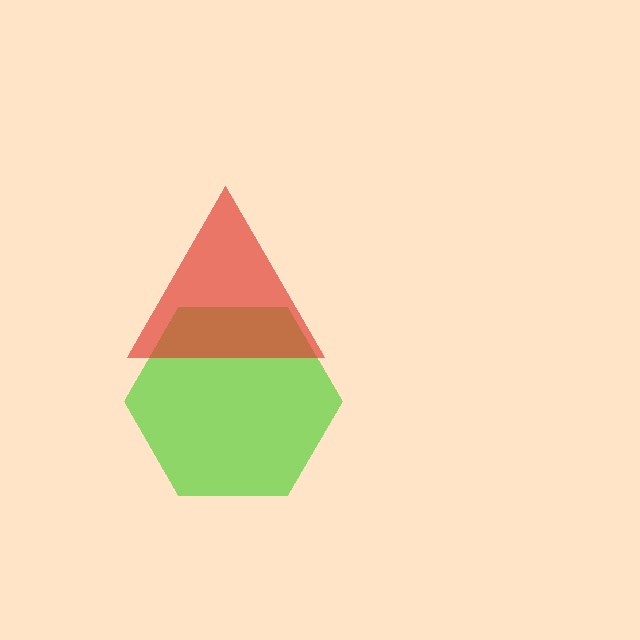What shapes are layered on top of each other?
The layered shapes are: a lime hexagon, a red triangle.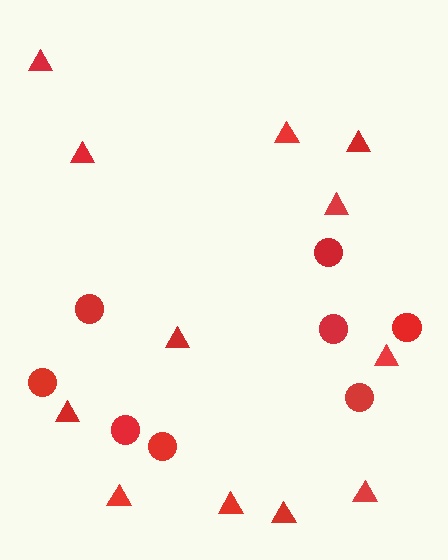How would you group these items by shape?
There are 2 groups: one group of triangles (12) and one group of circles (8).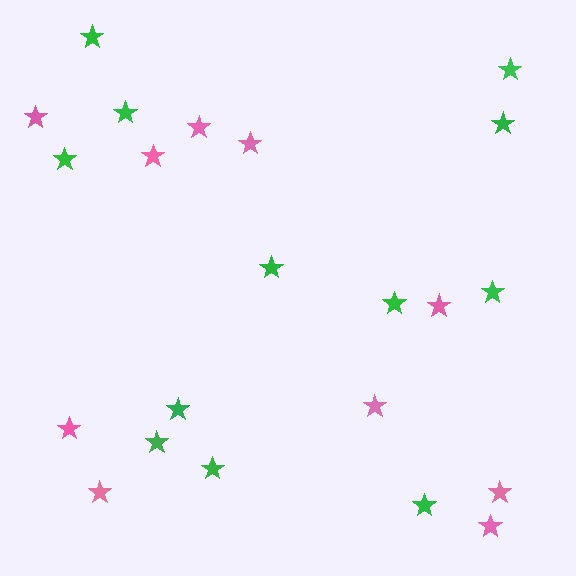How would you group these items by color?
There are 2 groups: one group of green stars (12) and one group of pink stars (10).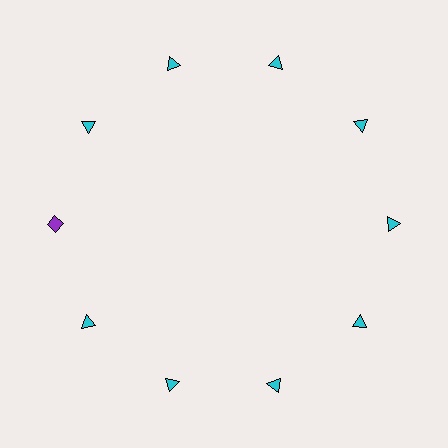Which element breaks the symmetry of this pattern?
The purple diamond at roughly the 9 o'clock position breaks the symmetry. All other shapes are cyan triangles.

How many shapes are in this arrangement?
There are 10 shapes arranged in a ring pattern.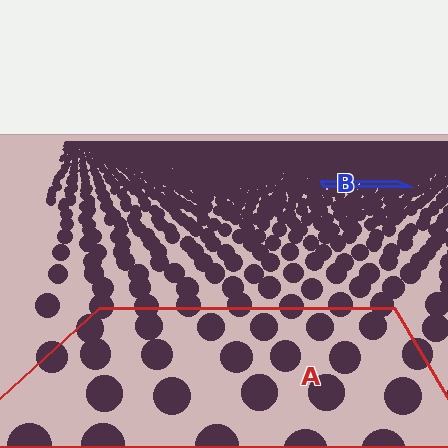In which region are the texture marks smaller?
The texture marks are smaller in region B, because it is farther away.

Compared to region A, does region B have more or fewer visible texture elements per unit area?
Region B has more texture elements per unit area — they are packed more densely because it is farther away.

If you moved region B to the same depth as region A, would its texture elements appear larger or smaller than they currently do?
They would appear larger. At a closer depth, the same texture elements are projected at a bigger on-screen size.